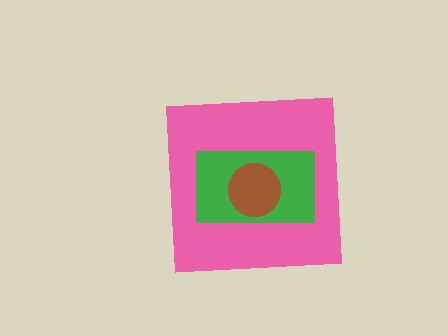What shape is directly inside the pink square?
The green rectangle.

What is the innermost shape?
The brown circle.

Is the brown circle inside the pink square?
Yes.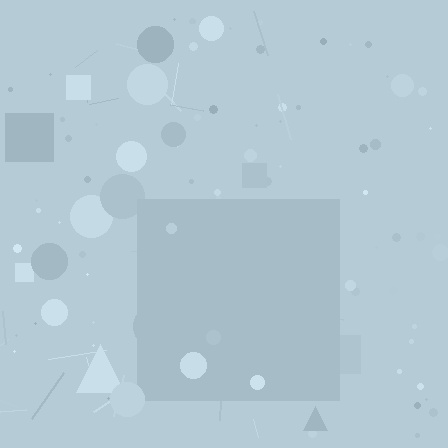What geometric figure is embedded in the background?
A square is embedded in the background.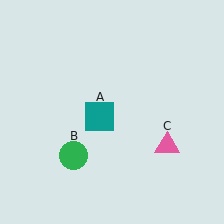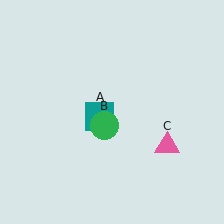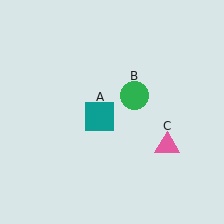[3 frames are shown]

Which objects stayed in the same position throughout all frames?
Teal square (object A) and pink triangle (object C) remained stationary.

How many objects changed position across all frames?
1 object changed position: green circle (object B).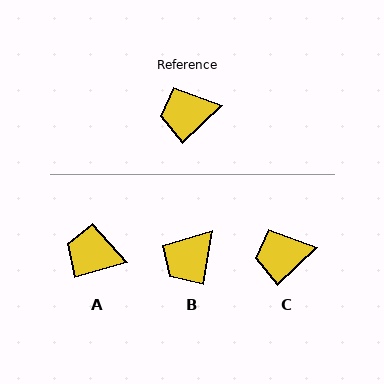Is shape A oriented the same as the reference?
No, it is off by about 28 degrees.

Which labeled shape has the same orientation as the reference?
C.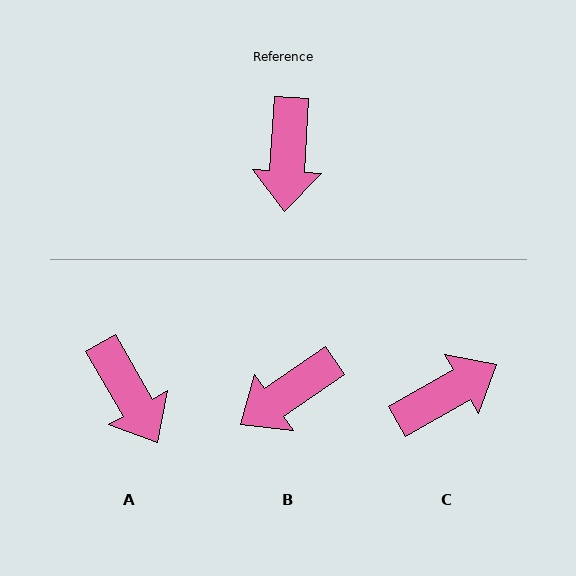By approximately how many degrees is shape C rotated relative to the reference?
Approximately 123 degrees counter-clockwise.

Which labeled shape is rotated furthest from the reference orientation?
C, about 123 degrees away.